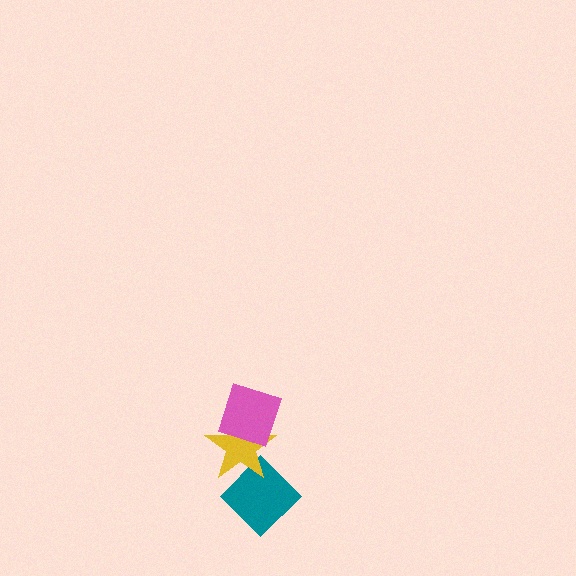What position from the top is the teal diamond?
The teal diamond is 3rd from the top.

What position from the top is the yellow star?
The yellow star is 2nd from the top.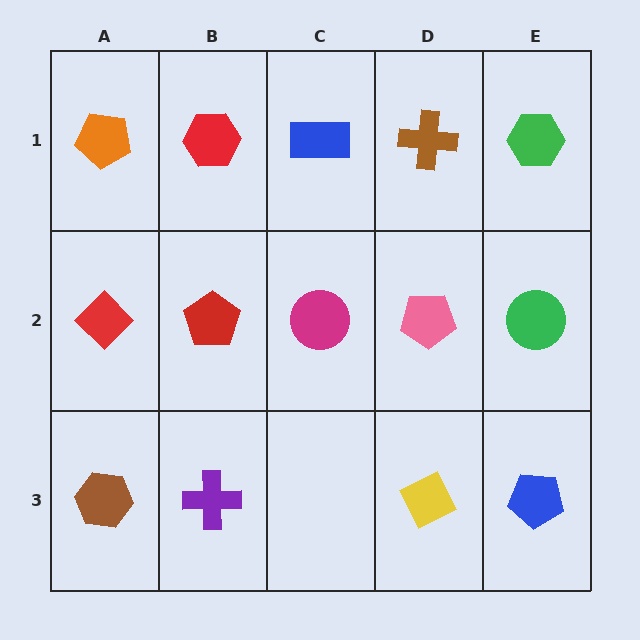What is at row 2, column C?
A magenta circle.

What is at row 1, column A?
An orange pentagon.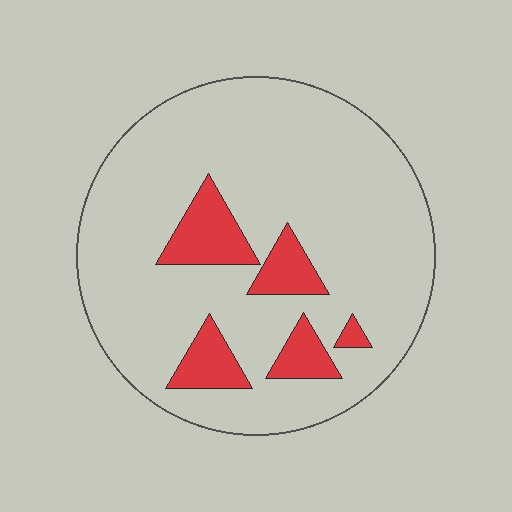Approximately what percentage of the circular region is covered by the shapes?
Approximately 15%.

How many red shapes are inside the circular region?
5.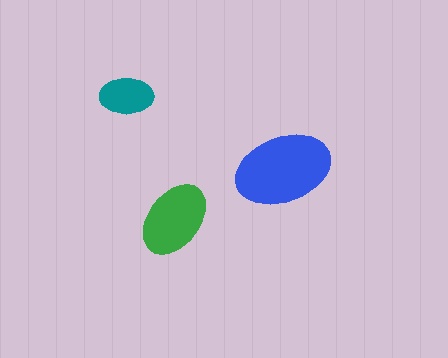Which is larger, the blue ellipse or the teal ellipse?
The blue one.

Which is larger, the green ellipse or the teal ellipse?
The green one.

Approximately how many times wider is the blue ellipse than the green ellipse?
About 1.5 times wider.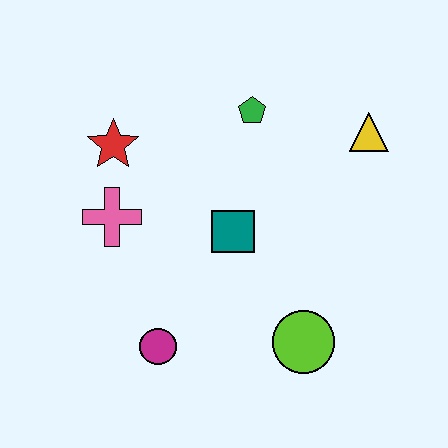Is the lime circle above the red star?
No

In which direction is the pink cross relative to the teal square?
The pink cross is to the left of the teal square.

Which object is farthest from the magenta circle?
The yellow triangle is farthest from the magenta circle.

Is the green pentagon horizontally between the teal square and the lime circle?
Yes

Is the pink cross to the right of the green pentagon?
No